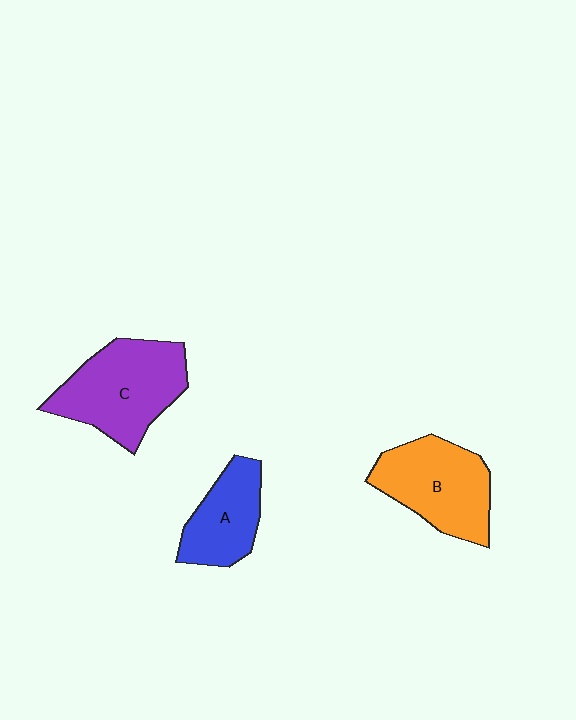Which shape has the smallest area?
Shape A (blue).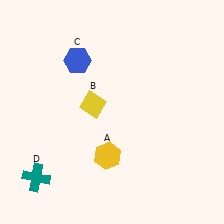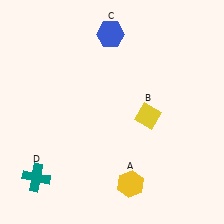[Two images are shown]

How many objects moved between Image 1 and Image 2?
3 objects moved between the two images.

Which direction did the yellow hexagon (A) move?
The yellow hexagon (A) moved down.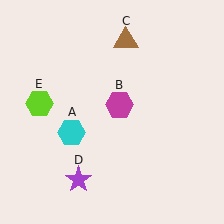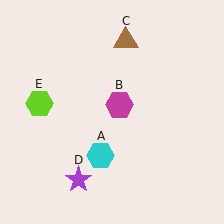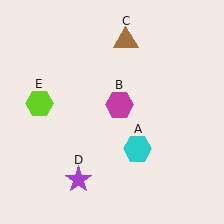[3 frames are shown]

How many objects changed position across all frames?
1 object changed position: cyan hexagon (object A).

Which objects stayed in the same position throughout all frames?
Magenta hexagon (object B) and brown triangle (object C) and purple star (object D) and lime hexagon (object E) remained stationary.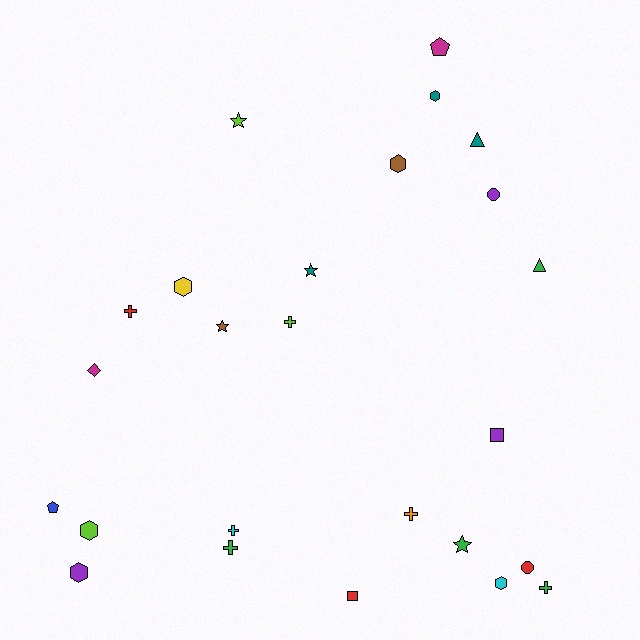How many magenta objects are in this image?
There are 2 magenta objects.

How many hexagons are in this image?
There are 6 hexagons.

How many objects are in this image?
There are 25 objects.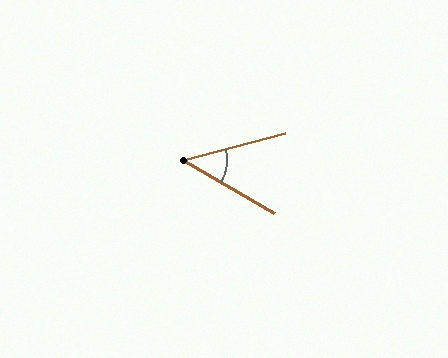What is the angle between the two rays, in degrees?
Approximately 45 degrees.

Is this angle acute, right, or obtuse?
It is acute.